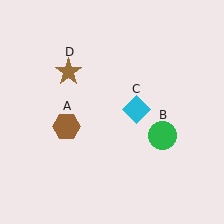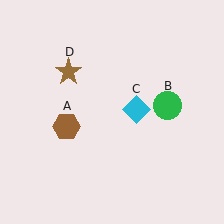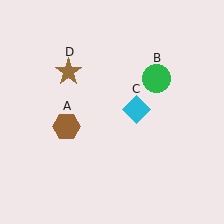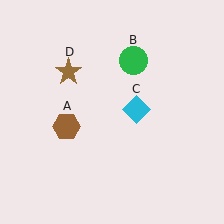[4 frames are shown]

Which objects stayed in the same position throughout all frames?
Brown hexagon (object A) and cyan diamond (object C) and brown star (object D) remained stationary.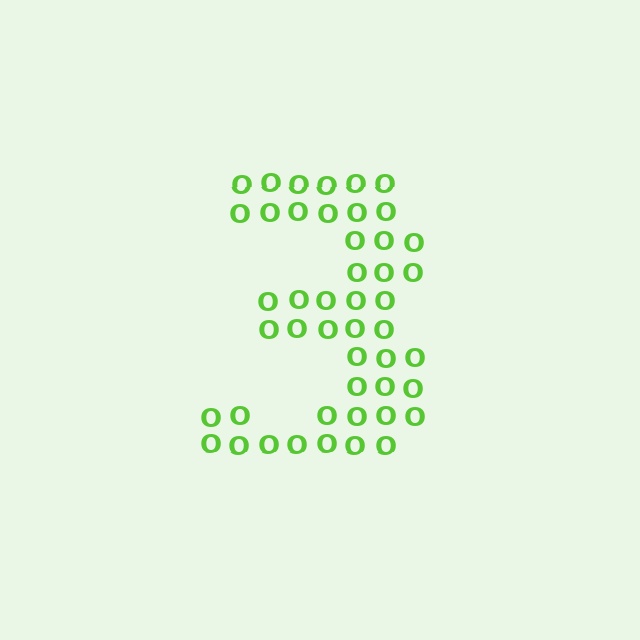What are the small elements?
The small elements are letter O's.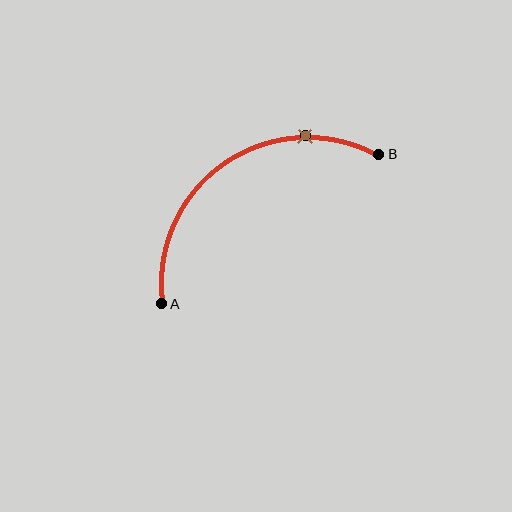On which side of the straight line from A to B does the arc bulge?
The arc bulges above and to the left of the straight line connecting A and B.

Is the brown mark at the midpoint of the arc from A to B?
No. The brown mark lies on the arc but is closer to endpoint B. The arc midpoint would be at the point on the curve equidistant along the arc from both A and B.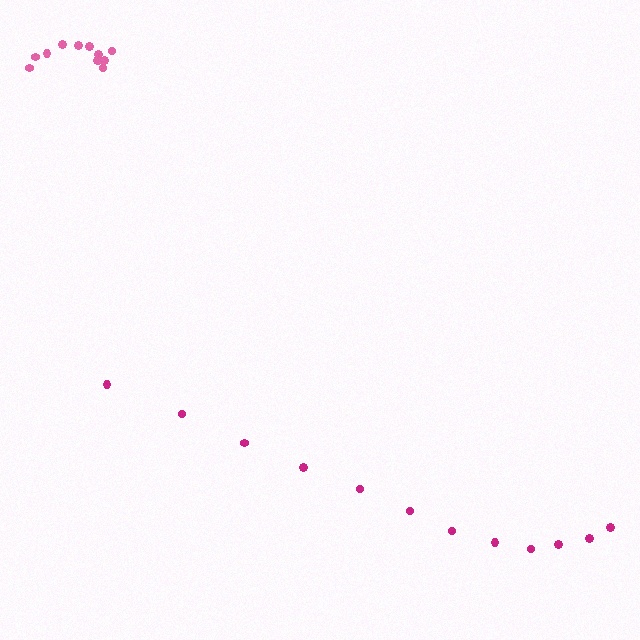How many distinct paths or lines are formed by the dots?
There are 2 distinct paths.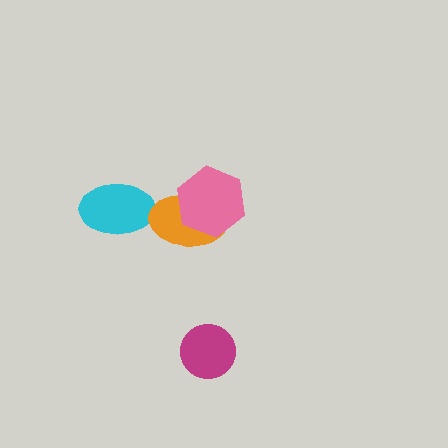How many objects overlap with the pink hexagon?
1 object overlaps with the pink hexagon.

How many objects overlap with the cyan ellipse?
0 objects overlap with the cyan ellipse.